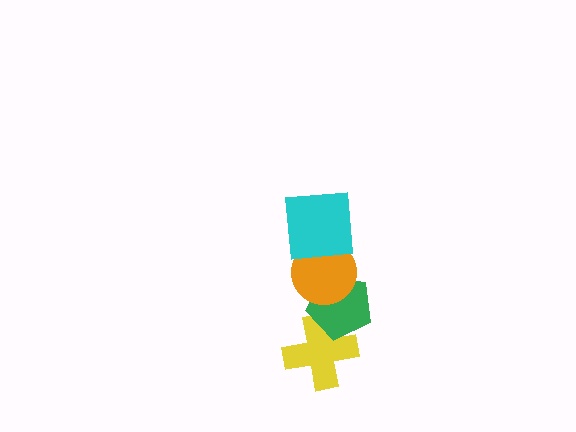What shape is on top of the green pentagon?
The orange circle is on top of the green pentagon.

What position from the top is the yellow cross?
The yellow cross is 4th from the top.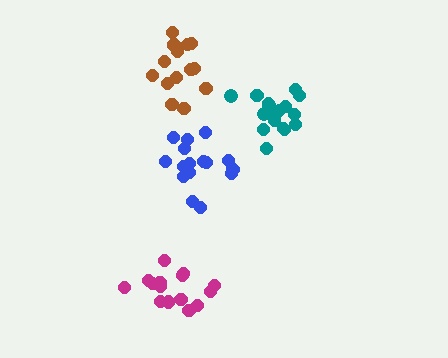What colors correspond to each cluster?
The clusters are colored: blue, magenta, teal, brown.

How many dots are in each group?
Group 1: 16 dots, Group 2: 15 dots, Group 3: 18 dots, Group 4: 15 dots (64 total).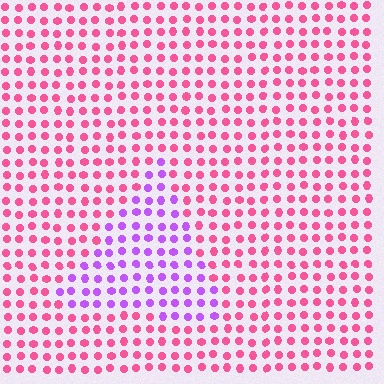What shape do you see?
I see a triangle.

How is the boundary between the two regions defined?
The boundary is defined purely by a slight shift in hue (about 54 degrees). Spacing, size, and orientation are identical on both sides.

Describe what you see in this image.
The image is filled with small pink elements in a uniform arrangement. A triangle-shaped region is visible where the elements are tinted to a slightly different hue, forming a subtle color boundary.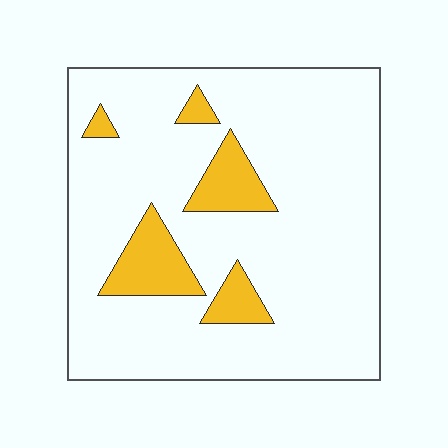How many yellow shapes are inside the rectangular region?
5.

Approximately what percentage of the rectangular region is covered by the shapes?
Approximately 15%.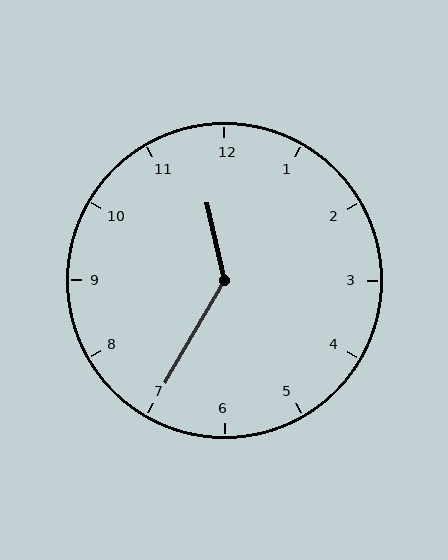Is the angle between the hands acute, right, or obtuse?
It is obtuse.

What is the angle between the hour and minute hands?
Approximately 138 degrees.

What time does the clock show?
11:35.